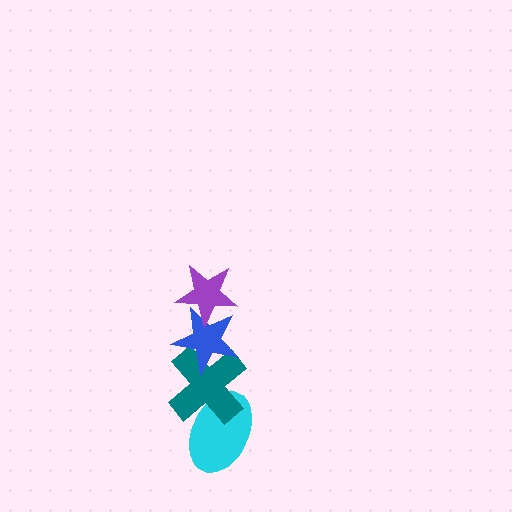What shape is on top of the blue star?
The purple star is on top of the blue star.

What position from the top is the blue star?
The blue star is 2nd from the top.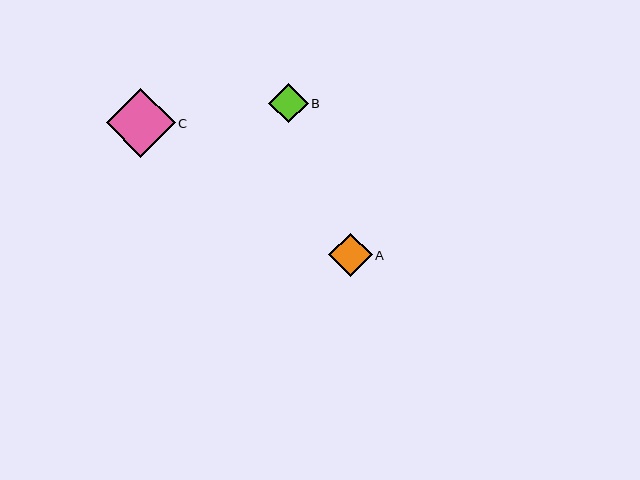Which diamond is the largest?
Diamond C is the largest with a size of approximately 69 pixels.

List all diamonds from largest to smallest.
From largest to smallest: C, A, B.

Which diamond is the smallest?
Diamond B is the smallest with a size of approximately 40 pixels.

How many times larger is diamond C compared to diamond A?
Diamond C is approximately 1.6 times the size of diamond A.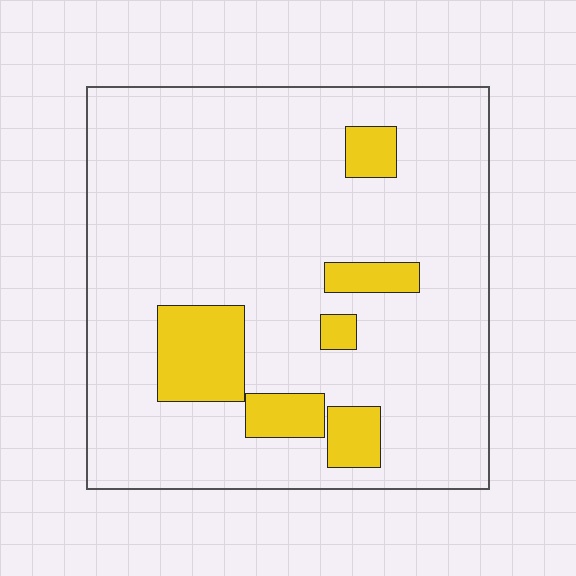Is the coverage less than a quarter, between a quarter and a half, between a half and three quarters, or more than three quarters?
Less than a quarter.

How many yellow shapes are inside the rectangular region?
6.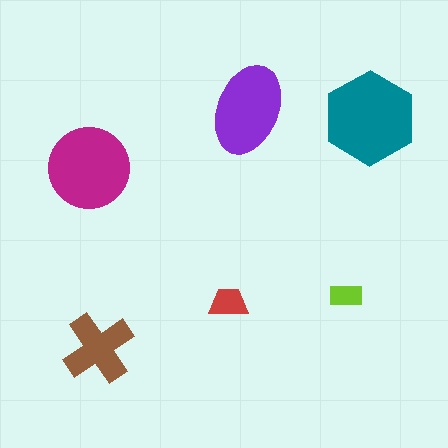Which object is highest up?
The purple ellipse is topmost.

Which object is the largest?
The teal hexagon.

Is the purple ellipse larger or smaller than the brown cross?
Larger.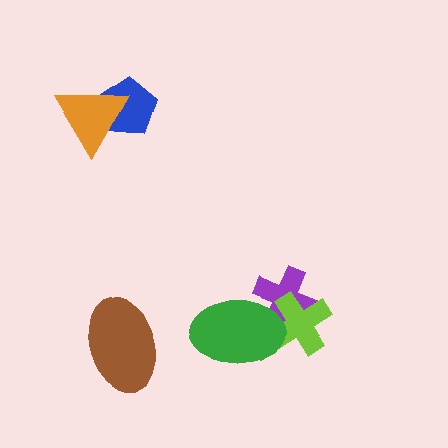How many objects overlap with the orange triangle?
1 object overlaps with the orange triangle.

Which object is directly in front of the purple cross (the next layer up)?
The lime cross is directly in front of the purple cross.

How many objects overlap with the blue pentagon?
1 object overlaps with the blue pentagon.